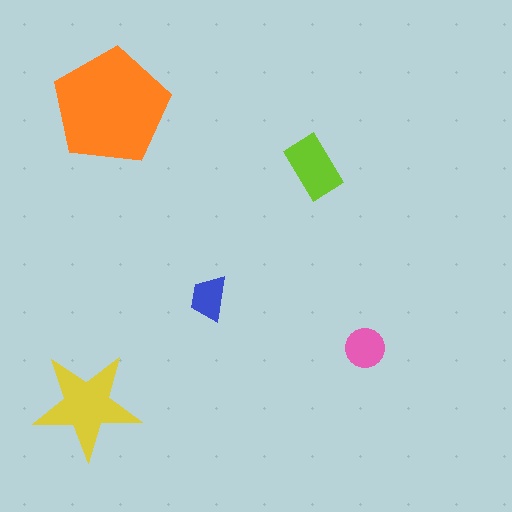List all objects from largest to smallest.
The orange pentagon, the yellow star, the lime rectangle, the pink circle, the blue trapezoid.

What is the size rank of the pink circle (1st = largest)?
4th.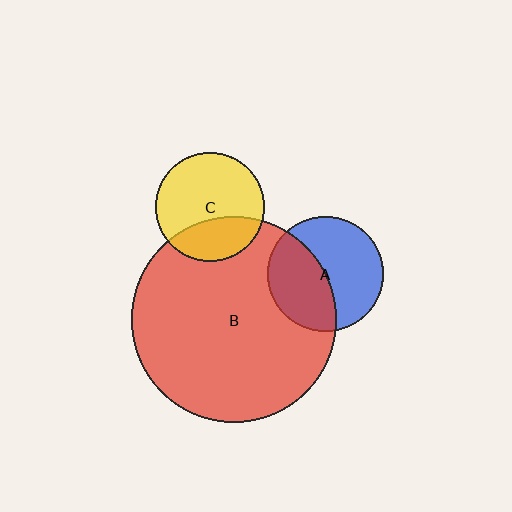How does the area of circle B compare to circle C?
Approximately 3.5 times.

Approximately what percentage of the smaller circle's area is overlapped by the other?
Approximately 45%.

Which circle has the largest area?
Circle B (red).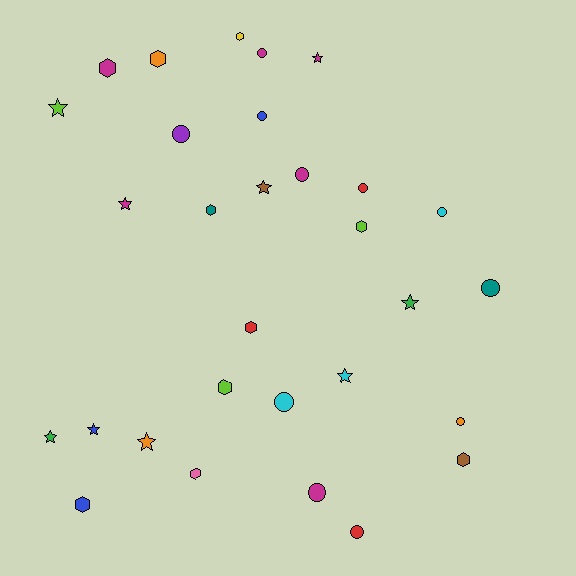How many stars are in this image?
There are 9 stars.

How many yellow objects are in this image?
There is 1 yellow object.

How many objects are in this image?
There are 30 objects.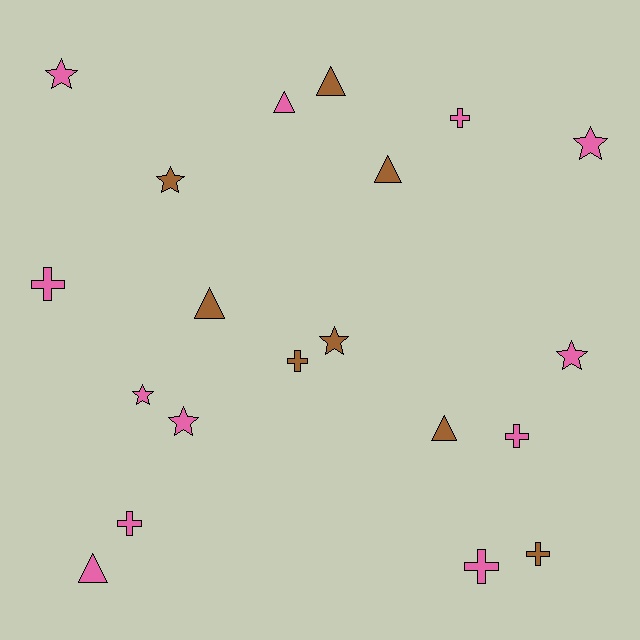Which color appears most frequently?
Pink, with 12 objects.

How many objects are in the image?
There are 20 objects.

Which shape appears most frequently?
Cross, with 7 objects.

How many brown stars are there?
There are 2 brown stars.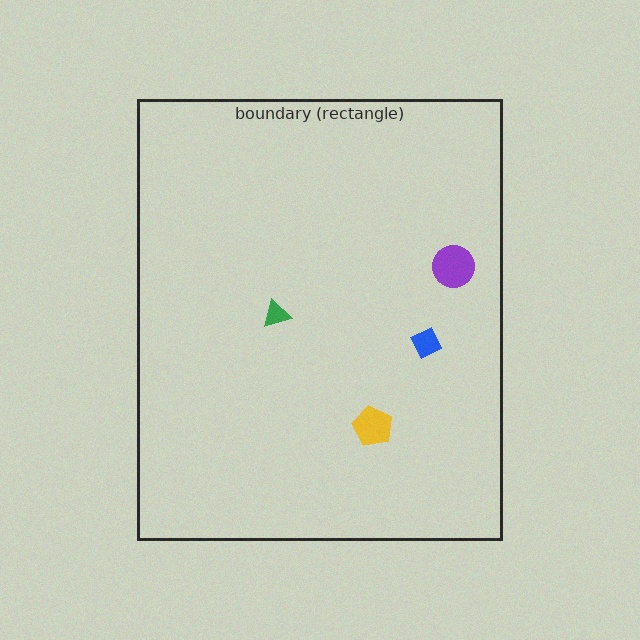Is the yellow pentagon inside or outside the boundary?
Inside.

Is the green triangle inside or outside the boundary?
Inside.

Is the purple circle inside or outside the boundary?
Inside.